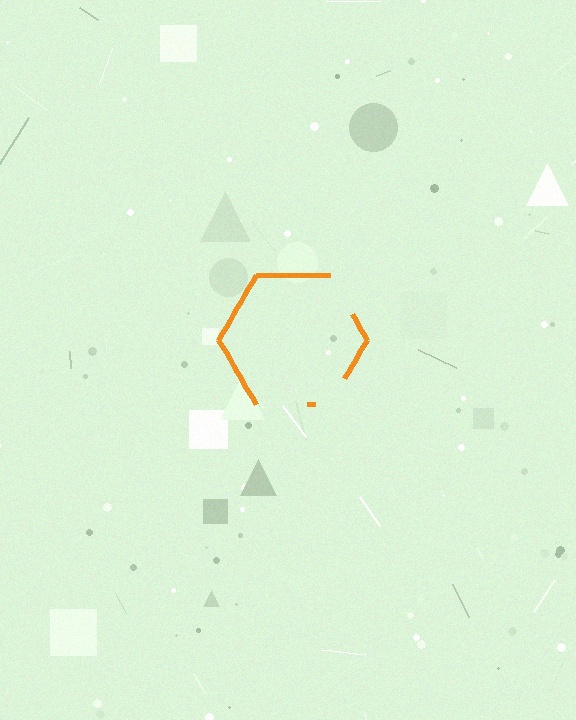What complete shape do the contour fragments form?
The contour fragments form a hexagon.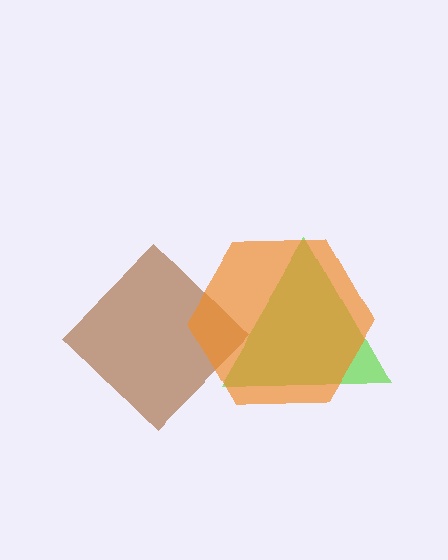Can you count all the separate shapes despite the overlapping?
Yes, there are 3 separate shapes.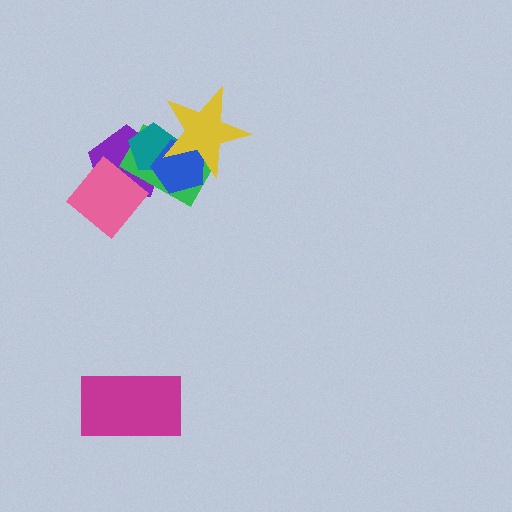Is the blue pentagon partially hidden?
Yes, it is partially covered by another shape.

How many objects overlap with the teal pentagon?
4 objects overlap with the teal pentagon.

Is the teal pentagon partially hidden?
Yes, it is partially covered by another shape.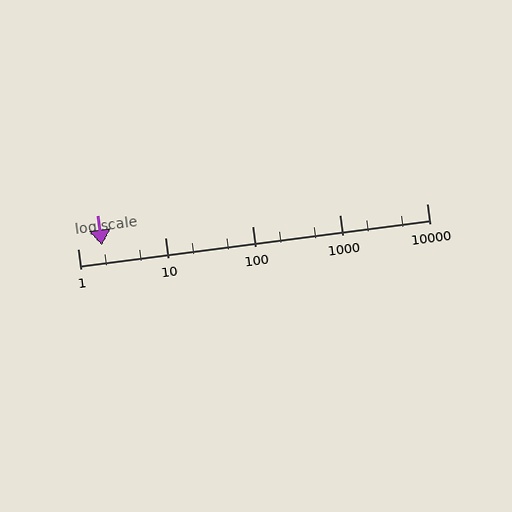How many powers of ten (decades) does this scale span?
The scale spans 4 decades, from 1 to 10000.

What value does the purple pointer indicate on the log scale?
The pointer indicates approximately 1.9.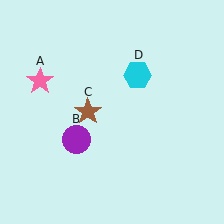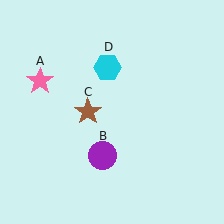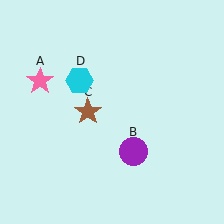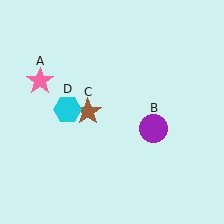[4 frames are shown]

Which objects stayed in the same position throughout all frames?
Pink star (object A) and brown star (object C) remained stationary.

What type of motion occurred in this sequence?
The purple circle (object B), cyan hexagon (object D) rotated counterclockwise around the center of the scene.